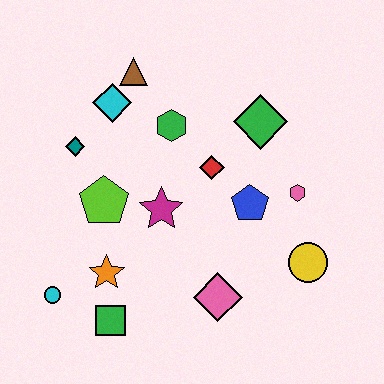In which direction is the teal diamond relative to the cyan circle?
The teal diamond is above the cyan circle.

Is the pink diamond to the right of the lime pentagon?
Yes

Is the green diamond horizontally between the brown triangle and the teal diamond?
No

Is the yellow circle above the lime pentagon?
No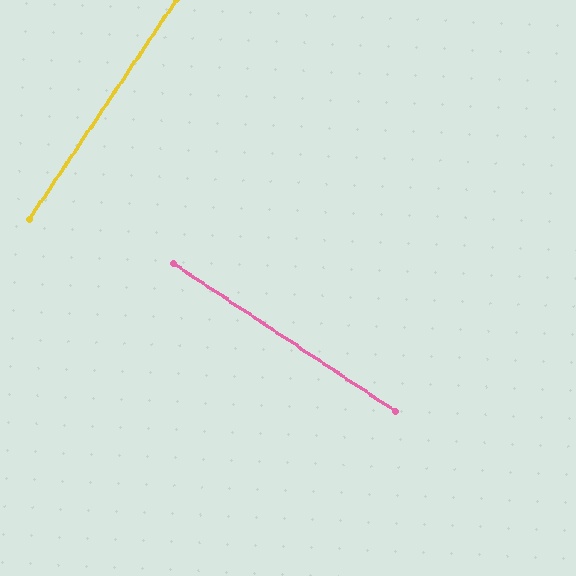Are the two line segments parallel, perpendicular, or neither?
Perpendicular — they meet at approximately 90°.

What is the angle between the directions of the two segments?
Approximately 90 degrees.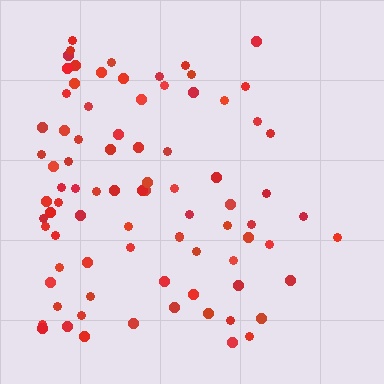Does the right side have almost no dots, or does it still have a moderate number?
Still a moderate number, just noticeably fewer than the left.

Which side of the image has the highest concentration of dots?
The left.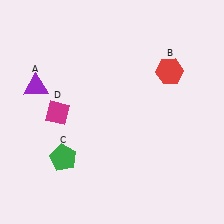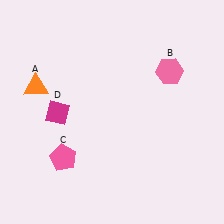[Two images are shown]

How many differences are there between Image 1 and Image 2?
There are 3 differences between the two images.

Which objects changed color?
A changed from purple to orange. B changed from red to pink. C changed from green to pink.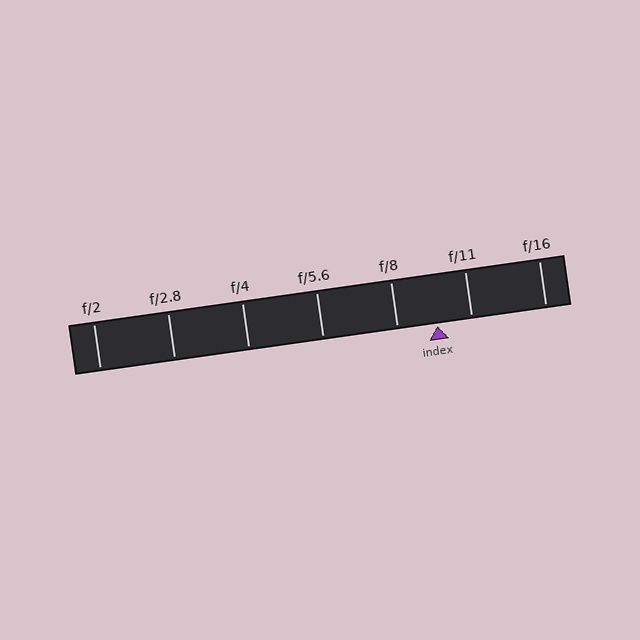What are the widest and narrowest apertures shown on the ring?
The widest aperture shown is f/2 and the narrowest is f/16.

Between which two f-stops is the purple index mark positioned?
The index mark is between f/8 and f/11.